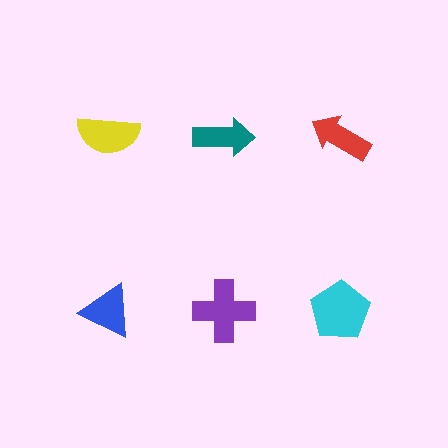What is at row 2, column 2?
A purple cross.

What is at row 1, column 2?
A teal arrow.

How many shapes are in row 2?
3 shapes.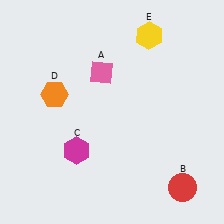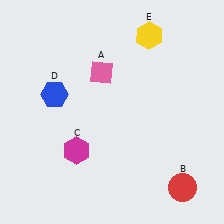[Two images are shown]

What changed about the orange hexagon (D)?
In Image 1, D is orange. In Image 2, it changed to blue.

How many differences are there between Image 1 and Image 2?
There is 1 difference between the two images.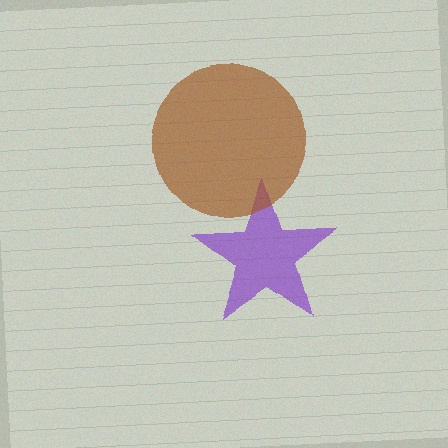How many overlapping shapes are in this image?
There are 2 overlapping shapes in the image.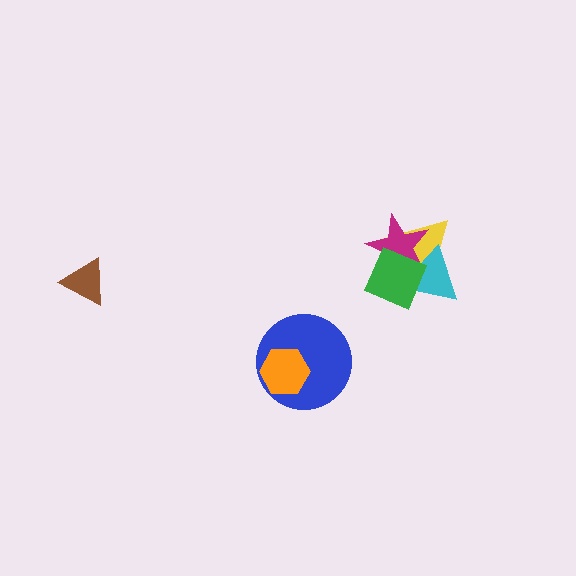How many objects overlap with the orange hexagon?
1 object overlaps with the orange hexagon.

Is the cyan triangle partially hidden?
Yes, it is partially covered by another shape.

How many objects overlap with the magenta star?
3 objects overlap with the magenta star.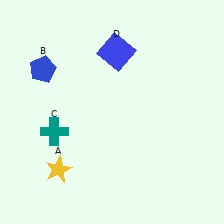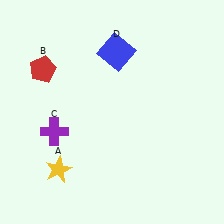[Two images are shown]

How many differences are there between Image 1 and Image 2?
There are 2 differences between the two images.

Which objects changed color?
B changed from blue to red. C changed from teal to purple.